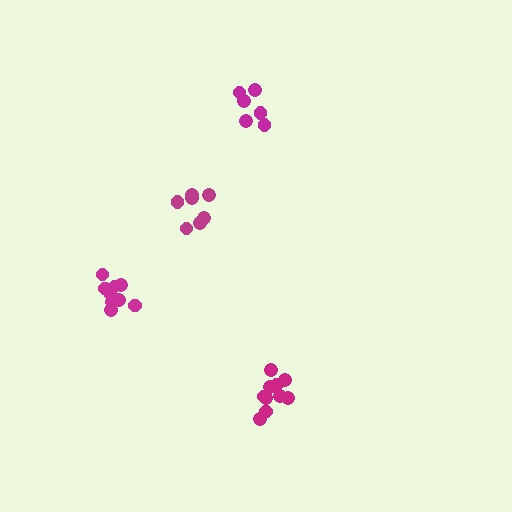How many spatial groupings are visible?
There are 4 spatial groupings.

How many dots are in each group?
Group 1: 6 dots, Group 2: 10 dots, Group 3: 9 dots, Group 4: 7 dots (32 total).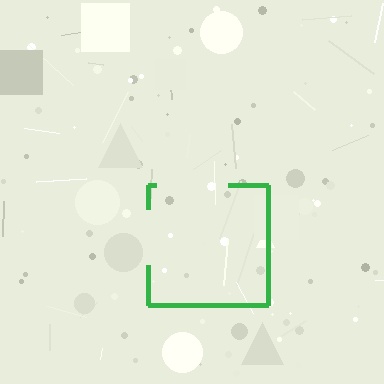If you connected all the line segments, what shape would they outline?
They would outline a square.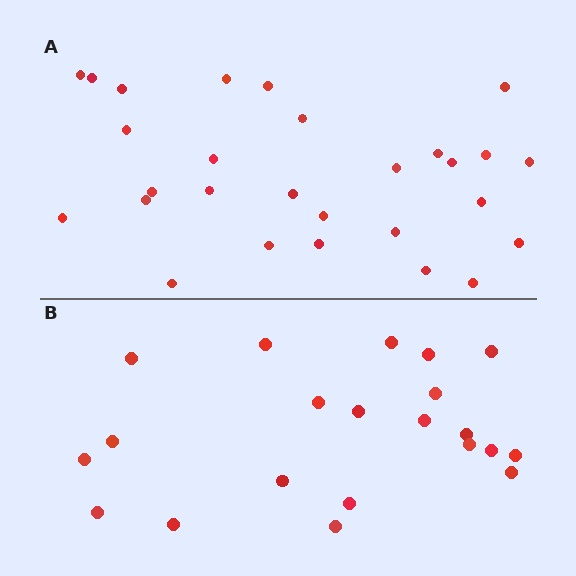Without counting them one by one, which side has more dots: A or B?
Region A (the top region) has more dots.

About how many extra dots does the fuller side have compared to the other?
Region A has roughly 8 or so more dots than region B.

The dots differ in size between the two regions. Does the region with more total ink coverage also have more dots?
No. Region B has more total ink coverage because its dots are larger, but region A actually contains more individual dots. Total area can be misleading — the number of items is what matters here.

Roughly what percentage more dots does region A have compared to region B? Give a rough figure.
About 35% more.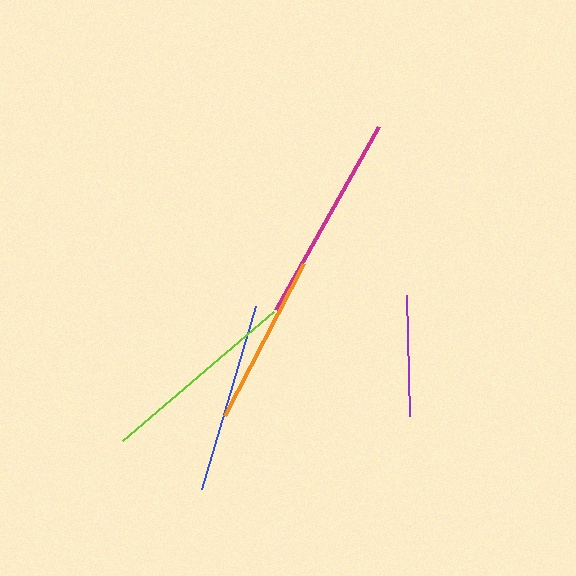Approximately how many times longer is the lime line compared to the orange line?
The lime line is approximately 1.2 times the length of the orange line.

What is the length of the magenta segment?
The magenta segment is approximately 210 pixels long.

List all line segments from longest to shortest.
From longest to shortest: magenta, lime, blue, orange, purple.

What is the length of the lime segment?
The lime segment is approximately 199 pixels long.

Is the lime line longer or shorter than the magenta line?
The magenta line is longer than the lime line.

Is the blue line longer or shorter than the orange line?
The blue line is longer than the orange line.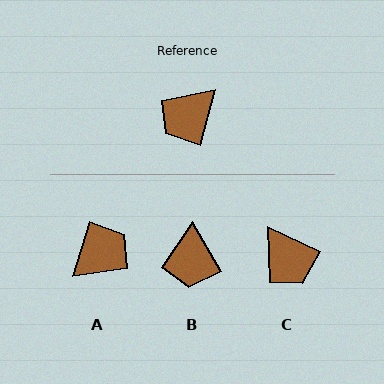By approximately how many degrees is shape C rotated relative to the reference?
Approximately 80 degrees counter-clockwise.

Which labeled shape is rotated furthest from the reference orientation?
A, about 178 degrees away.